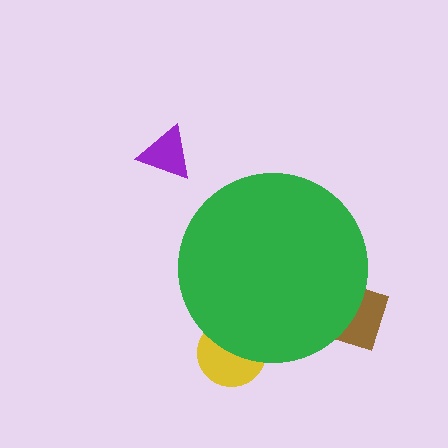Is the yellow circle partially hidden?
Yes, the yellow circle is partially hidden behind the green circle.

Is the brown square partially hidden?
Yes, the brown square is partially hidden behind the green circle.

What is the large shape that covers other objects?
A green circle.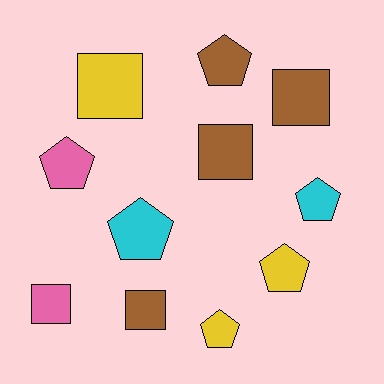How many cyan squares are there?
There are no cyan squares.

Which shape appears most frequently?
Pentagon, with 6 objects.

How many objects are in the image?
There are 11 objects.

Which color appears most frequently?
Brown, with 4 objects.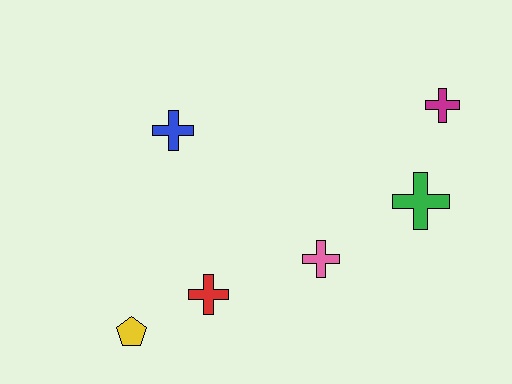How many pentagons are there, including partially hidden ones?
There is 1 pentagon.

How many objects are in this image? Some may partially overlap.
There are 6 objects.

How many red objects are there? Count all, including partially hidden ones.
There is 1 red object.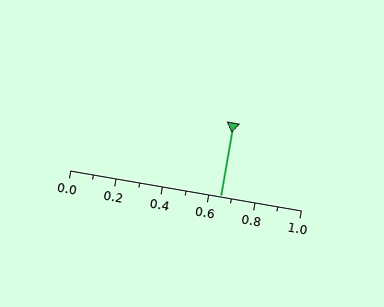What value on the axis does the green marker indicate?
The marker indicates approximately 0.65.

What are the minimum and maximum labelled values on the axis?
The axis runs from 0.0 to 1.0.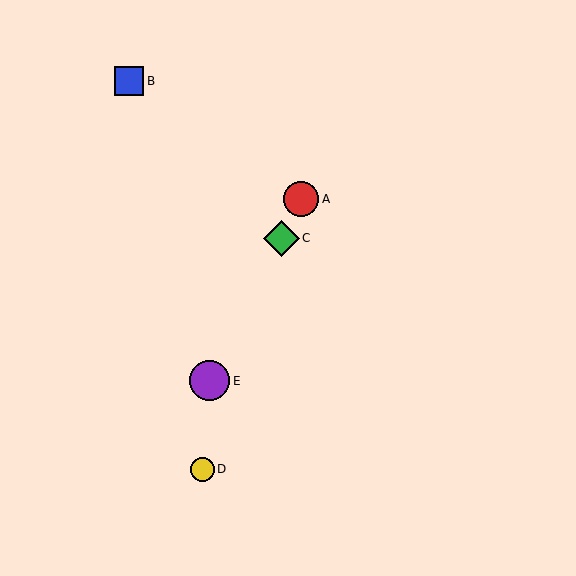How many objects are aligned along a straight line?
3 objects (A, C, E) are aligned along a straight line.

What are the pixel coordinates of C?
Object C is at (281, 238).